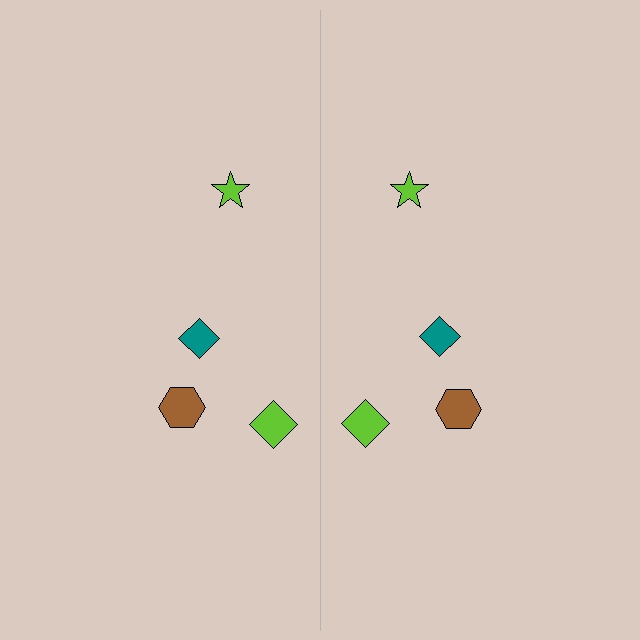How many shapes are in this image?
There are 8 shapes in this image.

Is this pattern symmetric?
Yes, this pattern has bilateral (reflection) symmetry.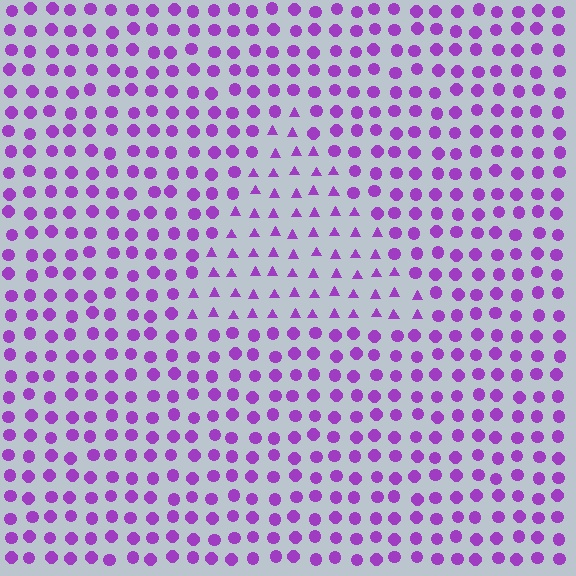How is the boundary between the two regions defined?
The boundary is defined by a change in element shape: triangles inside vs. circles outside. All elements share the same color and spacing.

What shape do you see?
I see a triangle.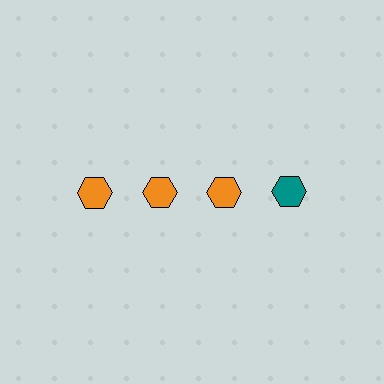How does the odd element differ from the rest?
It has a different color: teal instead of orange.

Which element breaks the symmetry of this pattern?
The teal hexagon in the top row, second from right column breaks the symmetry. All other shapes are orange hexagons.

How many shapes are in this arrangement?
There are 4 shapes arranged in a grid pattern.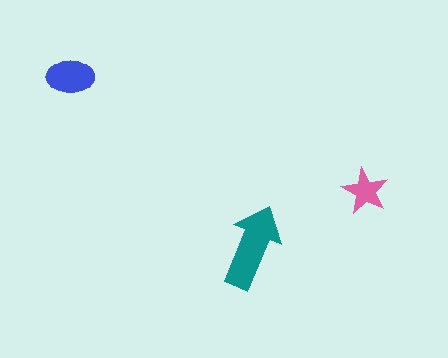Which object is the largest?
The teal arrow.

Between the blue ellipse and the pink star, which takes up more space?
The blue ellipse.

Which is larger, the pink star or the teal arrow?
The teal arrow.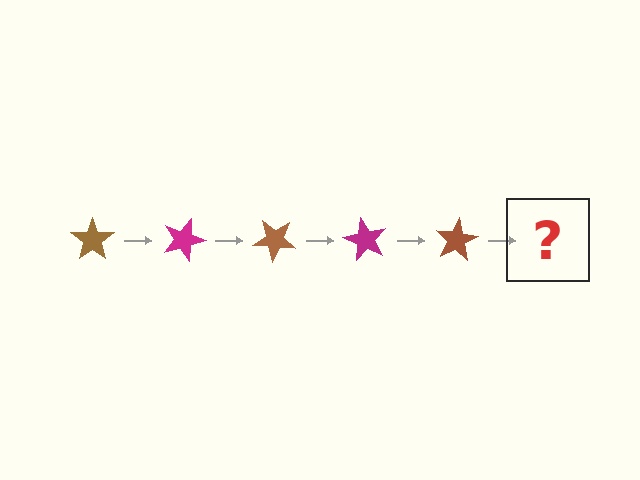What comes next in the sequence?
The next element should be a magenta star, rotated 100 degrees from the start.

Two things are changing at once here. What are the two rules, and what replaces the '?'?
The two rules are that it rotates 20 degrees each step and the color cycles through brown and magenta. The '?' should be a magenta star, rotated 100 degrees from the start.